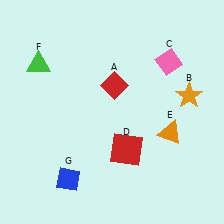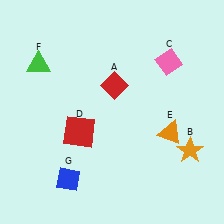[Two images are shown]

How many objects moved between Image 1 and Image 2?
2 objects moved between the two images.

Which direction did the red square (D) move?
The red square (D) moved left.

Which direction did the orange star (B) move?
The orange star (B) moved down.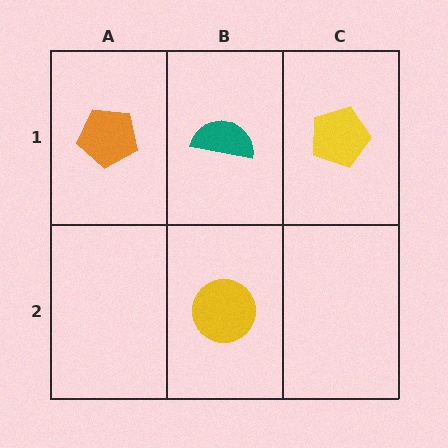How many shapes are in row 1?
3 shapes.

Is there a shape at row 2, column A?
No, that cell is empty.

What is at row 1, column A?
An orange pentagon.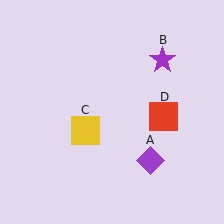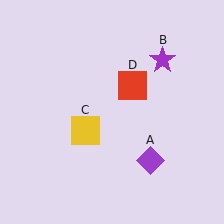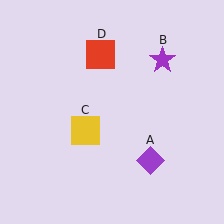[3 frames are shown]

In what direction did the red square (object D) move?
The red square (object D) moved up and to the left.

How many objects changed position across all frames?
1 object changed position: red square (object D).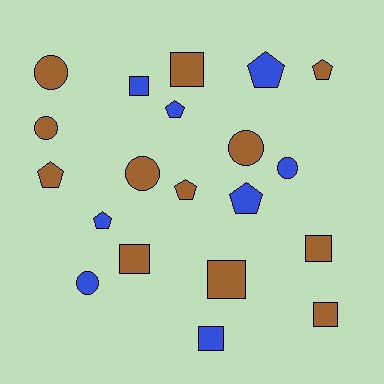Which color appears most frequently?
Brown, with 12 objects.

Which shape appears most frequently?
Pentagon, with 7 objects.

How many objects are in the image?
There are 20 objects.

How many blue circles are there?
There are 2 blue circles.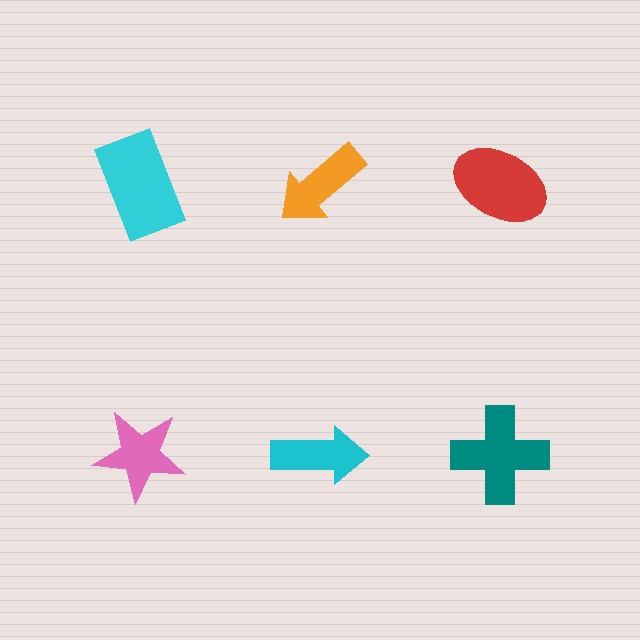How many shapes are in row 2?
3 shapes.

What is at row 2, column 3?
A teal cross.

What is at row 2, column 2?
A cyan arrow.